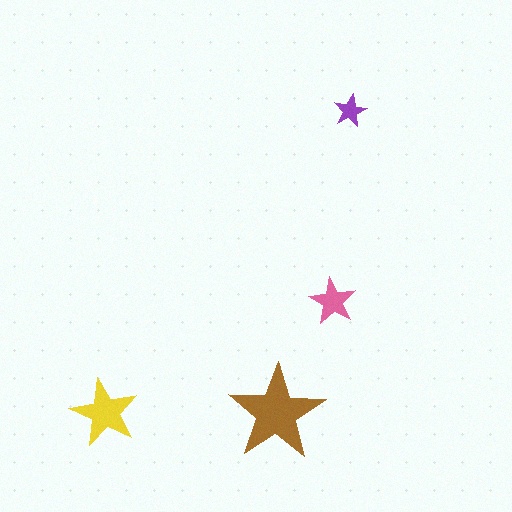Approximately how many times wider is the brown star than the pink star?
About 2 times wider.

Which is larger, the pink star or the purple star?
The pink one.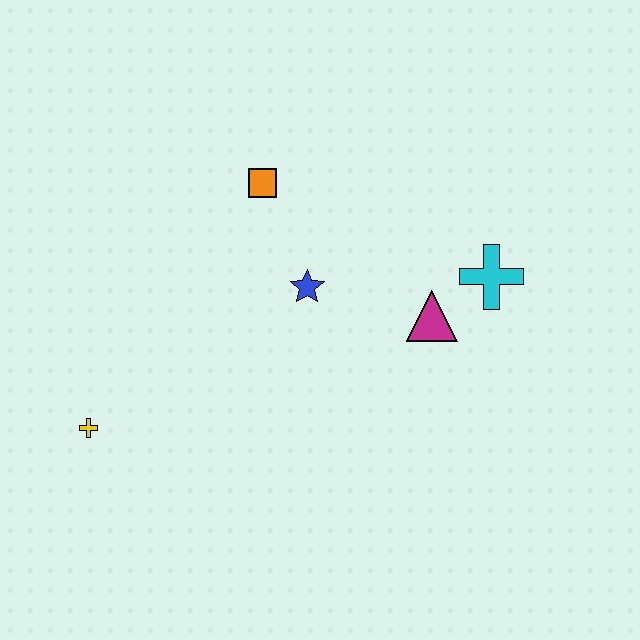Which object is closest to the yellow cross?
The blue star is closest to the yellow cross.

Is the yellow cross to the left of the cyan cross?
Yes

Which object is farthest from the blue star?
The yellow cross is farthest from the blue star.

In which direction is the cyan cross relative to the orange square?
The cyan cross is to the right of the orange square.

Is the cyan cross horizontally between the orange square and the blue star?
No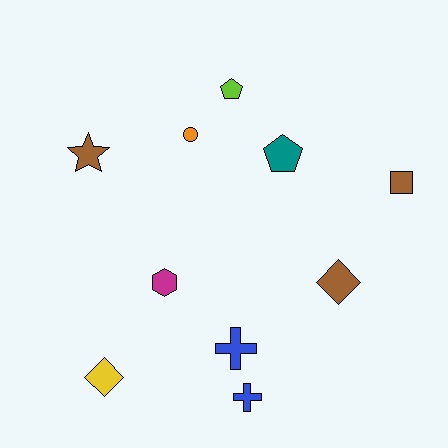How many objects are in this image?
There are 10 objects.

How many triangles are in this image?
There are no triangles.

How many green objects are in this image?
There are no green objects.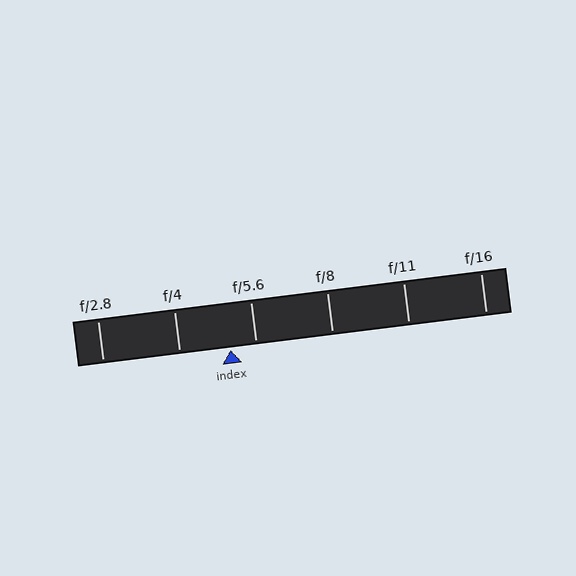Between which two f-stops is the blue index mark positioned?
The index mark is between f/4 and f/5.6.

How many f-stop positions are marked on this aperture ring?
There are 6 f-stop positions marked.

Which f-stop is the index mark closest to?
The index mark is closest to f/5.6.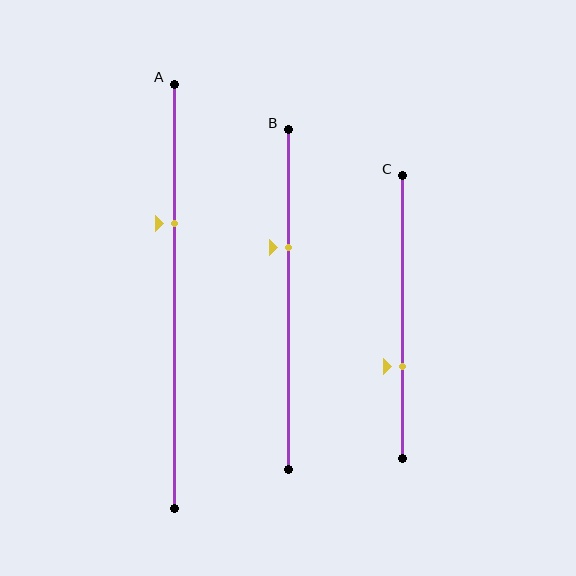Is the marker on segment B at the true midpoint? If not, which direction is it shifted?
No, the marker on segment B is shifted upward by about 15% of the segment length.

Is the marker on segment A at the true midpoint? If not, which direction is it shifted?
No, the marker on segment A is shifted upward by about 17% of the segment length.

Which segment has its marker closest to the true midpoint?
Segment B has its marker closest to the true midpoint.